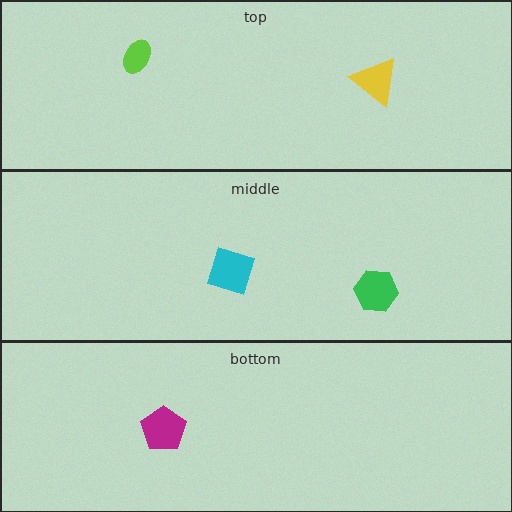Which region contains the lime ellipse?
The top region.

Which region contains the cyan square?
The middle region.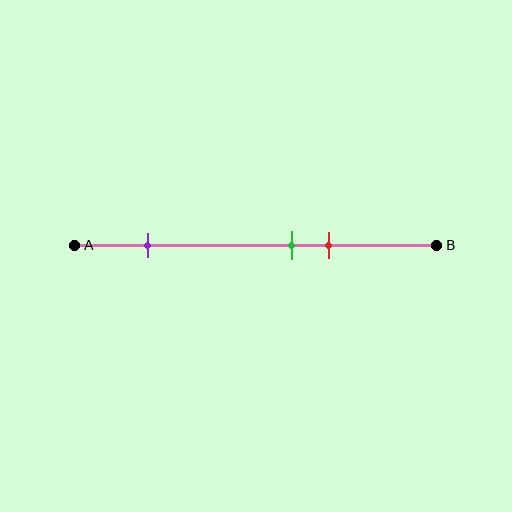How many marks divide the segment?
There are 3 marks dividing the segment.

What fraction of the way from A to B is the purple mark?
The purple mark is approximately 20% (0.2) of the way from A to B.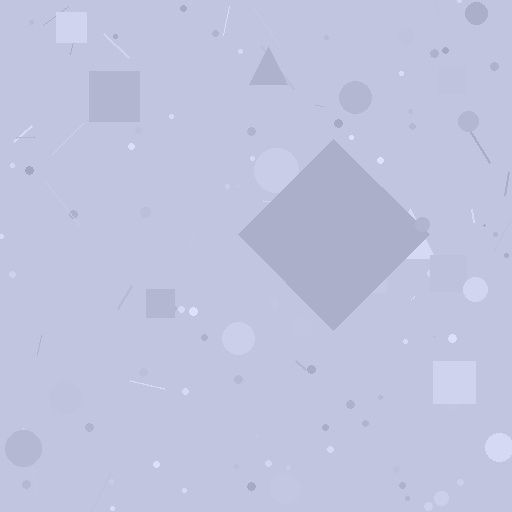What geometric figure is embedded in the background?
A diamond is embedded in the background.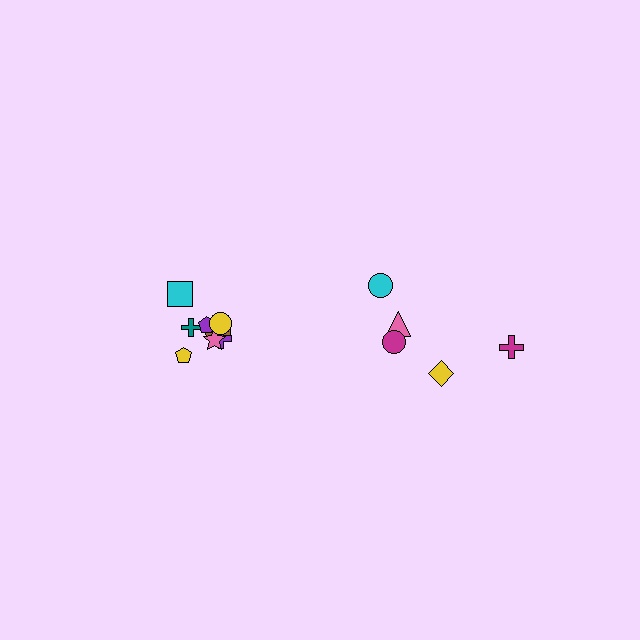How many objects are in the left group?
There are 8 objects.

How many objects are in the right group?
There are 5 objects.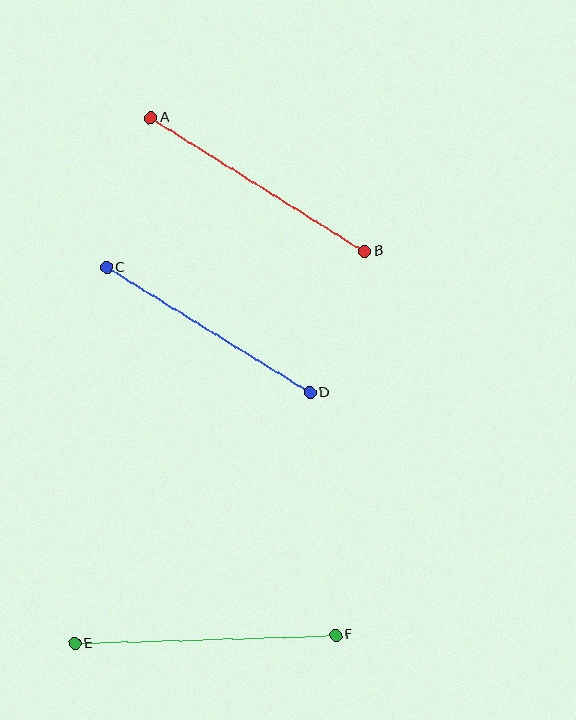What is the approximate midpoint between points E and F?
The midpoint is at approximately (205, 639) pixels.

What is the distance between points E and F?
The distance is approximately 261 pixels.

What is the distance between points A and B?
The distance is approximately 252 pixels.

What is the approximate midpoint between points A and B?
The midpoint is at approximately (258, 185) pixels.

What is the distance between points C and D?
The distance is approximately 239 pixels.